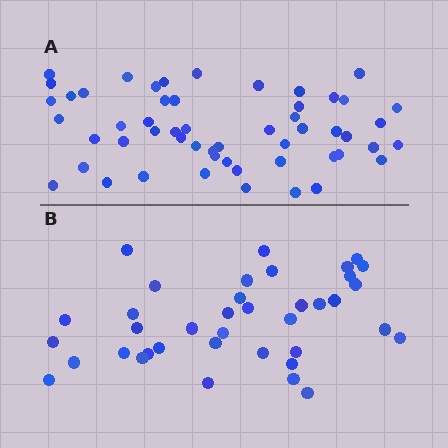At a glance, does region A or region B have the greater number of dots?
Region A (the top region) has more dots.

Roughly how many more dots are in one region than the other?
Region A has approximately 15 more dots than region B.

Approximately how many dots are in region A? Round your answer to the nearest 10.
About 50 dots. (The exact count is 54, which rounds to 50.)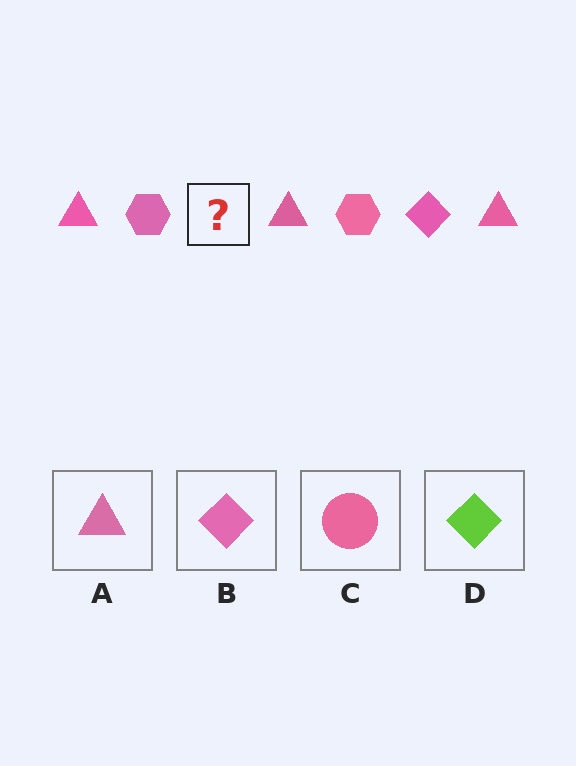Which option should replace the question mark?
Option B.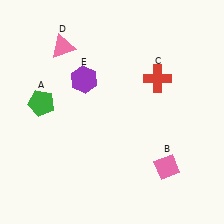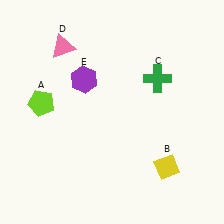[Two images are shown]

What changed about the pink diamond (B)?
In Image 1, B is pink. In Image 2, it changed to yellow.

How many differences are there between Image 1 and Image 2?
There are 3 differences between the two images.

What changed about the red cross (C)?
In Image 1, C is red. In Image 2, it changed to green.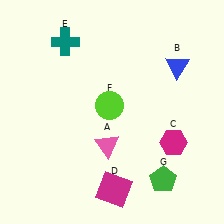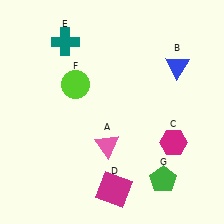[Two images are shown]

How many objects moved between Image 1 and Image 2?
1 object moved between the two images.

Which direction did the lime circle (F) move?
The lime circle (F) moved left.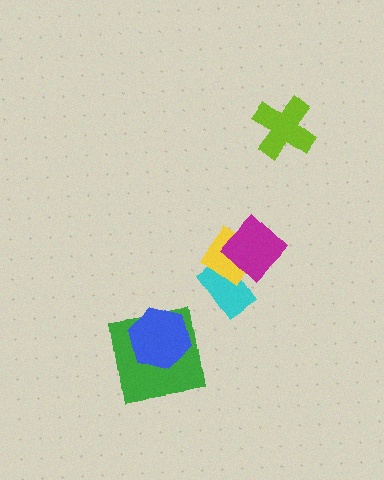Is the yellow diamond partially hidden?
Yes, it is partially covered by another shape.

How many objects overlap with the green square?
1 object overlaps with the green square.